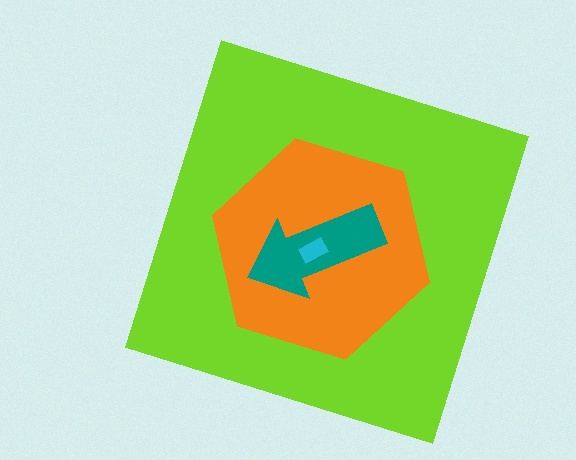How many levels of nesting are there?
4.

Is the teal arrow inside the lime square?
Yes.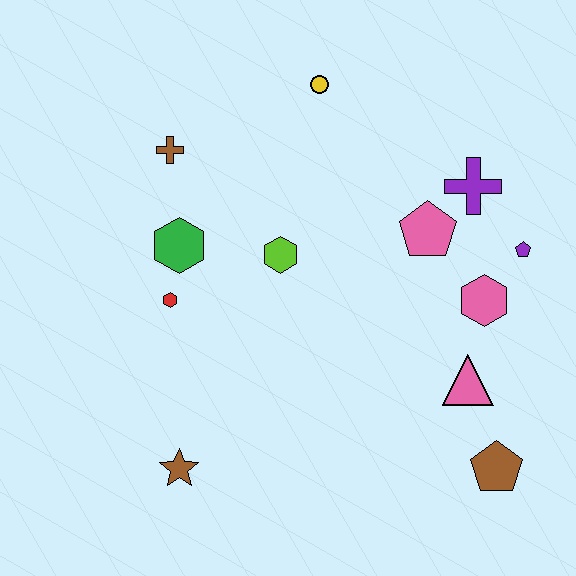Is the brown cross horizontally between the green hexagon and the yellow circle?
No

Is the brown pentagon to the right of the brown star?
Yes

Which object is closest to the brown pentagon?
The pink triangle is closest to the brown pentagon.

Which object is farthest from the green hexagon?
The brown pentagon is farthest from the green hexagon.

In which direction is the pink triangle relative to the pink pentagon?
The pink triangle is below the pink pentagon.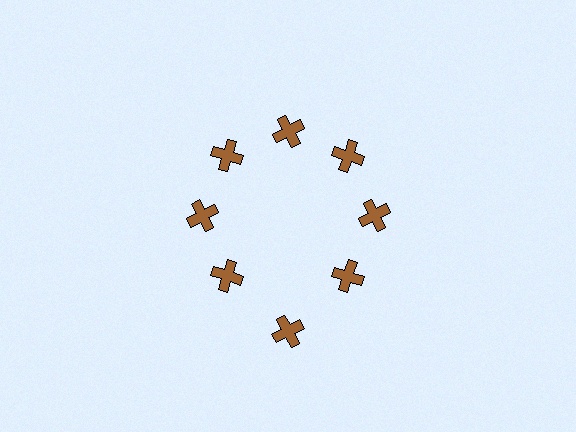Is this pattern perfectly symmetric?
No. The 8 brown crosses are arranged in a ring, but one element near the 6 o'clock position is pushed outward from the center, breaking the 8-fold rotational symmetry.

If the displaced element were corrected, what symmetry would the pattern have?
It would have 8-fold rotational symmetry — the pattern would map onto itself every 45 degrees.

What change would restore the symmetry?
The symmetry would be restored by moving it inward, back onto the ring so that all 8 crosses sit at equal angles and equal distance from the center.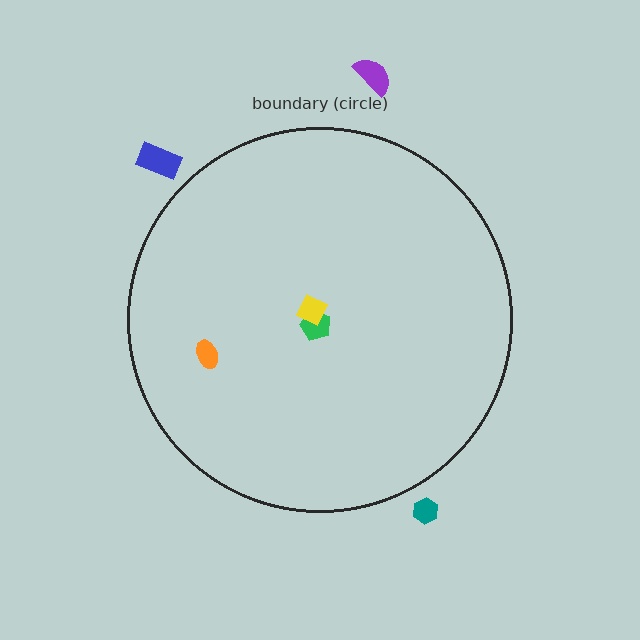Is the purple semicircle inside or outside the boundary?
Outside.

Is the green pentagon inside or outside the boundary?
Inside.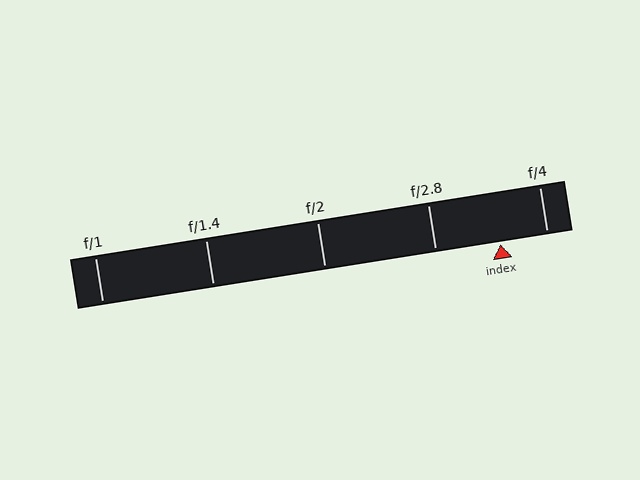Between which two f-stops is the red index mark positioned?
The index mark is between f/2.8 and f/4.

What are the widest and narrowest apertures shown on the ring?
The widest aperture shown is f/1 and the narrowest is f/4.